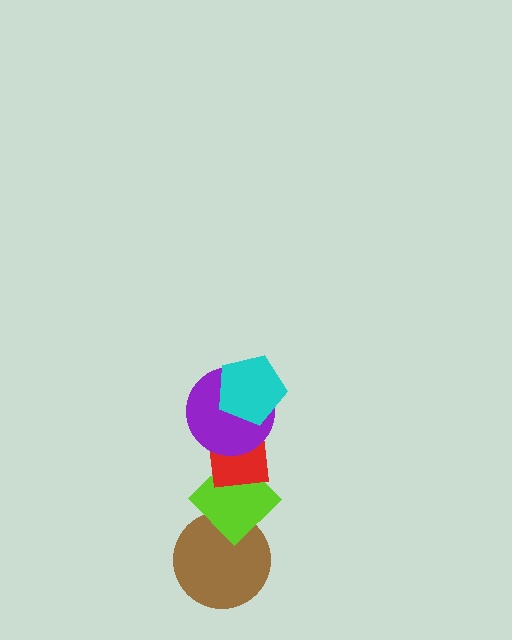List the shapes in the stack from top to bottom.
From top to bottom: the cyan pentagon, the purple circle, the red rectangle, the lime diamond, the brown circle.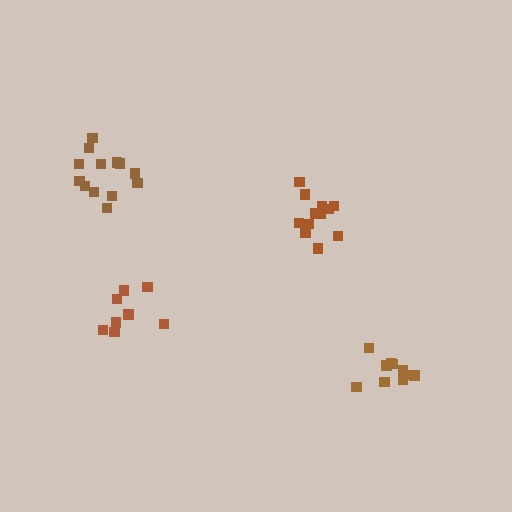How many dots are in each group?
Group 1: 8 dots, Group 2: 13 dots, Group 3: 10 dots, Group 4: 12 dots (43 total).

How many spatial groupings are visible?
There are 4 spatial groupings.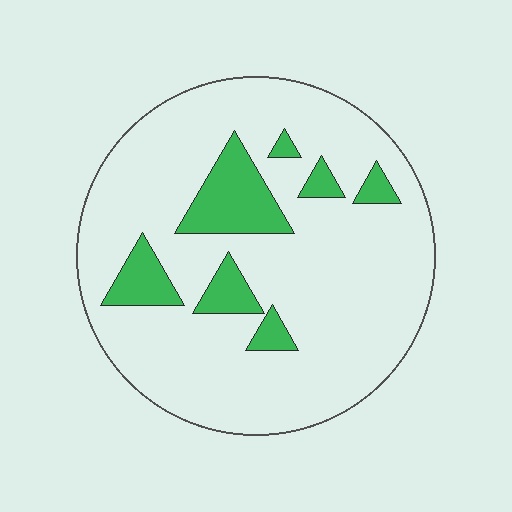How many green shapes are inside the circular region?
7.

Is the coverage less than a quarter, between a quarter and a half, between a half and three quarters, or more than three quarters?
Less than a quarter.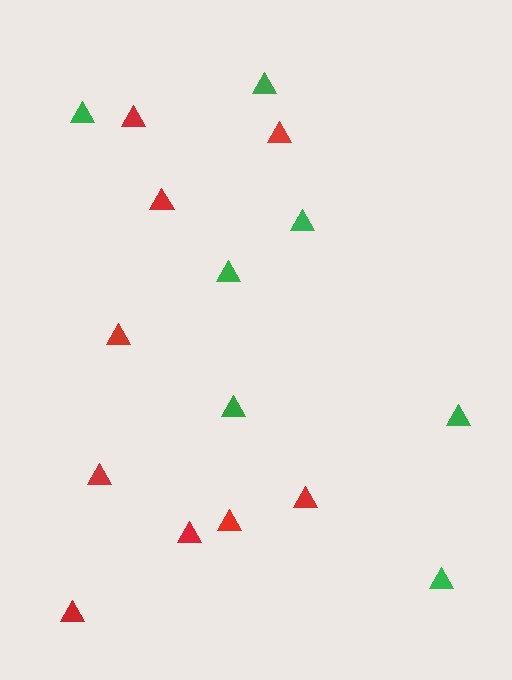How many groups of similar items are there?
There are 2 groups: one group of green triangles (7) and one group of red triangles (9).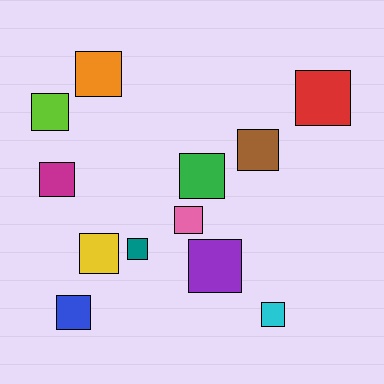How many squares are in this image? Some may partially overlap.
There are 12 squares.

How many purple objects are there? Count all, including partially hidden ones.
There is 1 purple object.